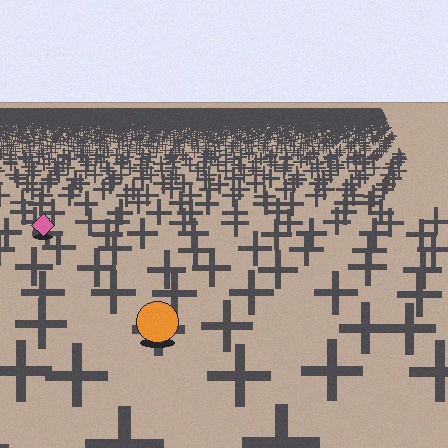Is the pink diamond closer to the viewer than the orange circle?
No. The orange circle is closer — you can tell from the texture gradient: the ground texture is coarser near it.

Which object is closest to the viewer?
The orange circle is closest. The texture marks near it are larger and more spread out.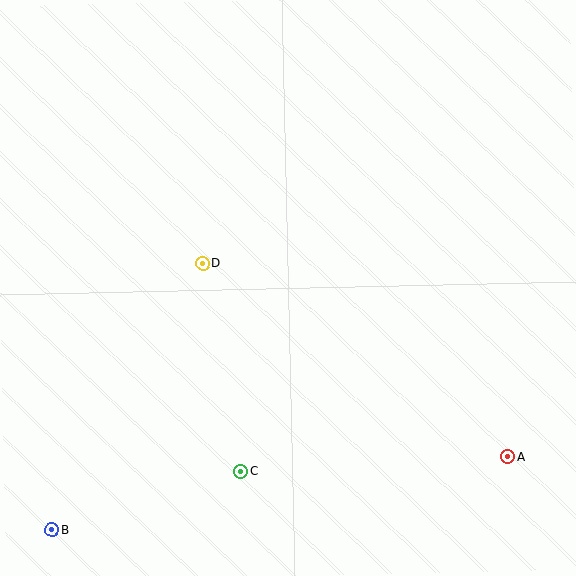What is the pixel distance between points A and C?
The distance between A and C is 267 pixels.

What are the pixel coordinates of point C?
Point C is at (241, 471).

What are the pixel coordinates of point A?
Point A is at (507, 457).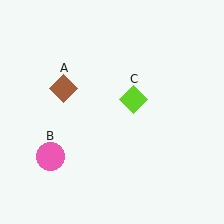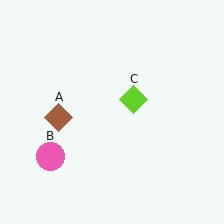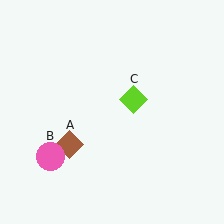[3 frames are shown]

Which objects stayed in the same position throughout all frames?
Pink circle (object B) and lime diamond (object C) remained stationary.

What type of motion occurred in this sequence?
The brown diamond (object A) rotated counterclockwise around the center of the scene.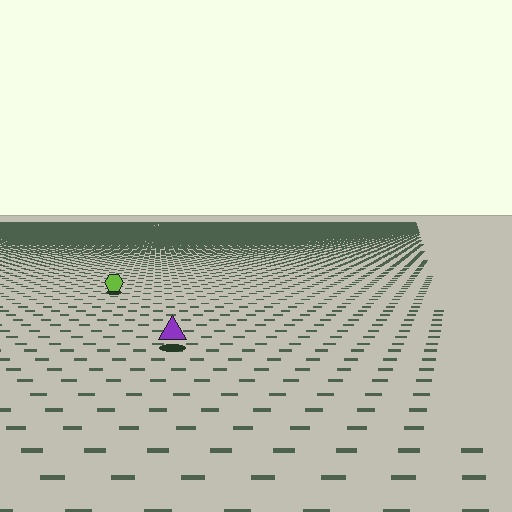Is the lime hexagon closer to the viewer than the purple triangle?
No. The purple triangle is closer — you can tell from the texture gradient: the ground texture is coarser near it.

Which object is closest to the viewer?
The purple triangle is closest. The texture marks near it are larger and more spread out.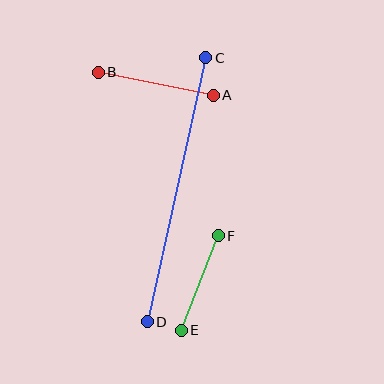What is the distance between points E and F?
The distance is approximately 102 pixels.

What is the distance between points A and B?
The distance is approximately 117 pixels.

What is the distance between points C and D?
The distance is approximately 271 pixels.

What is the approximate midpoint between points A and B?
The midpoint is at approximately (156, 84) pixels.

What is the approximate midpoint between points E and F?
The midpoint is at approximately (200, 283) pixels.